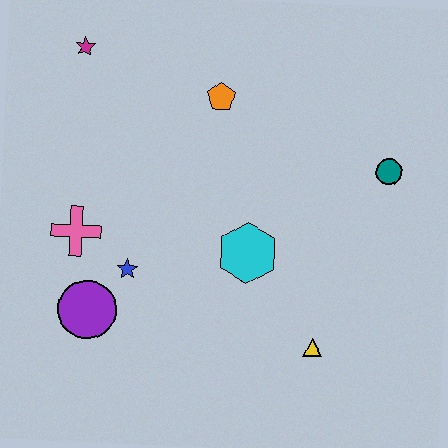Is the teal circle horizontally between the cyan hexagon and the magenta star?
No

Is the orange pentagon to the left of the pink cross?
No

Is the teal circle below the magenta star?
Yes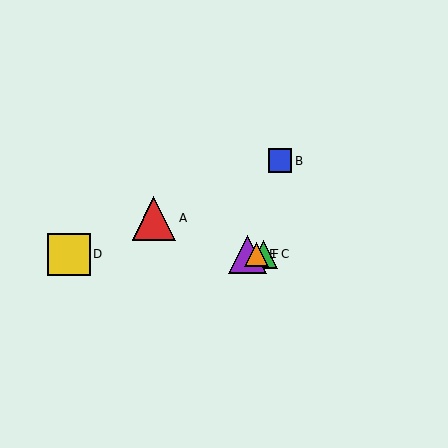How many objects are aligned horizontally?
4 objects (C, D, E, F) are aligned horizontally.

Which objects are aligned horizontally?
Objects C, D, E, F are aligned horizontally.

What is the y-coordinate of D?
Object D is at y≈254.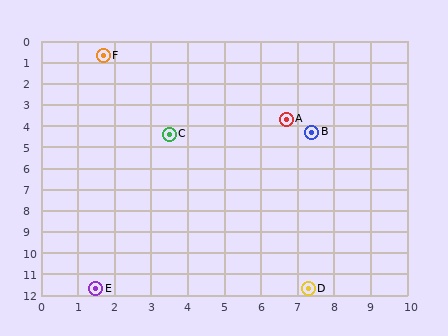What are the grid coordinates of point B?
Point B is at approximately (7.4, 4.3).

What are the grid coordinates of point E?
Point E is at approximately (1.5, 11.7).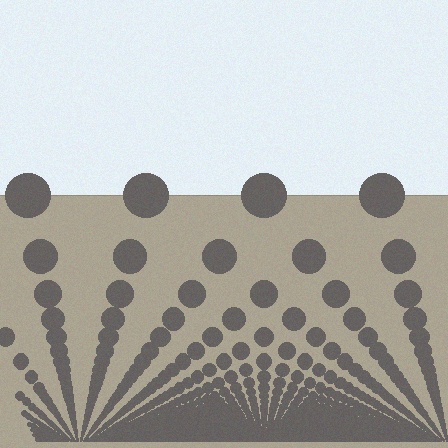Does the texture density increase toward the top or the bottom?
Density increases toward the bottom.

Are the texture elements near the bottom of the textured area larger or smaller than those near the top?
Smaller. The gradient is inverted — elements near the bottom are smaller and denser.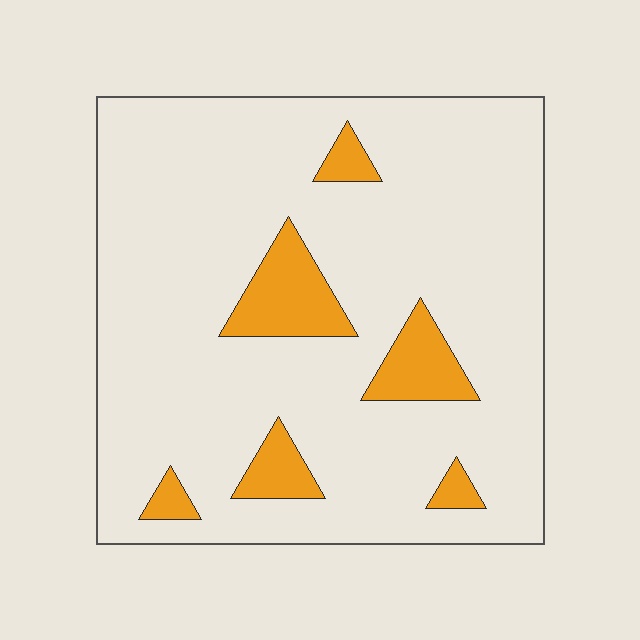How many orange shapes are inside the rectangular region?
6.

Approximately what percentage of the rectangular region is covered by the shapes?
Approximately 10%.